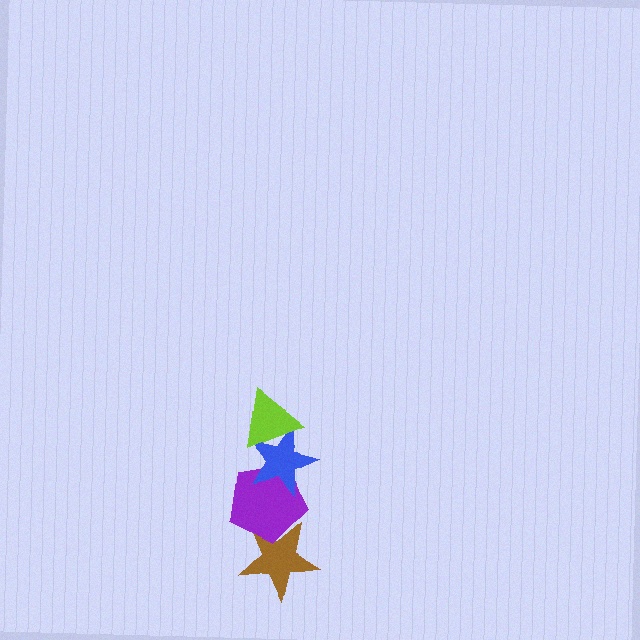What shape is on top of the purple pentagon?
The blue star is on top of the purple pentagon.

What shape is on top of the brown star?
The purple pentagon is on top of the brown star.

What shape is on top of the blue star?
The lime triangle is on top of the blue star.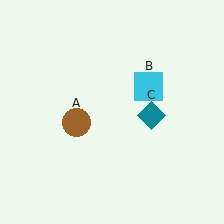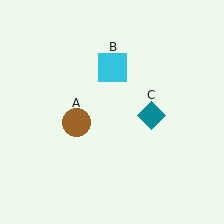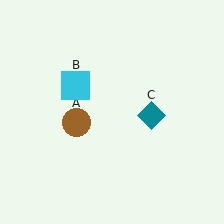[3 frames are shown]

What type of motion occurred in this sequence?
The cyan square (object B) rotated counterclockwise around the center of the scene.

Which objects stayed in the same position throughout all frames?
Brown circle (object A) and teal diamond (object C) remained stationary.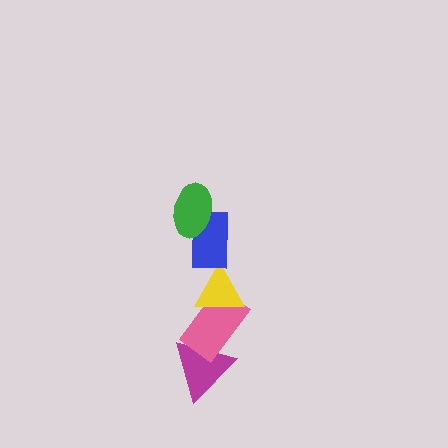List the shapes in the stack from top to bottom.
From top to bottom: the green ellipse, the blue rectangle, the yellow triangle, the pink rectangle, the magenta triangle.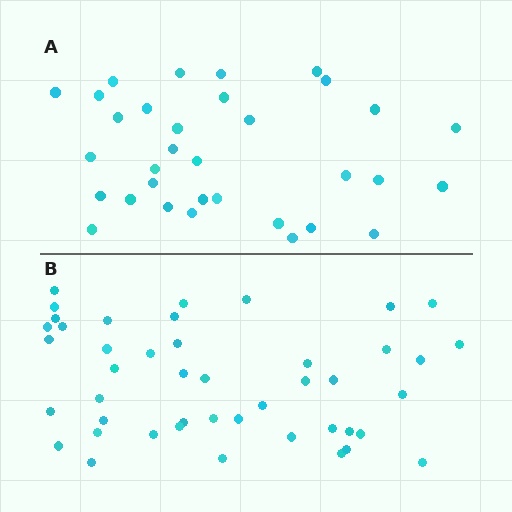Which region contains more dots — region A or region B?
Region B (the bottom region) has more dots.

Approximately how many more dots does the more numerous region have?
Region B has roughly 12 or so more dots than region A.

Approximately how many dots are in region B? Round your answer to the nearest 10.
About 40 dots. (The exact count is 45, which rounds to 40.)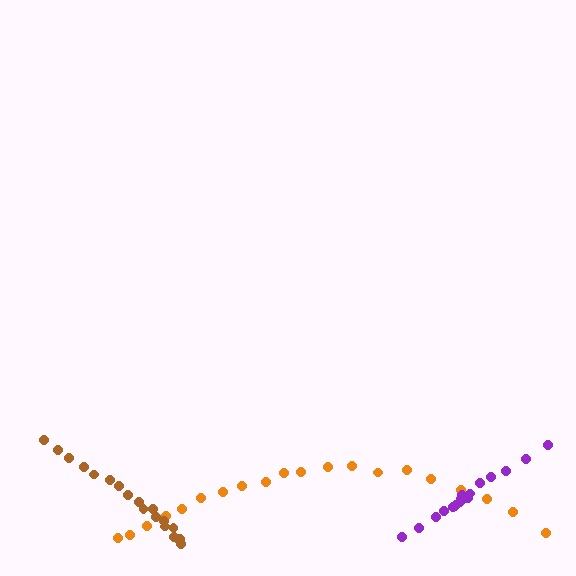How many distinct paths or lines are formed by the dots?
There are 3 distinct paths.